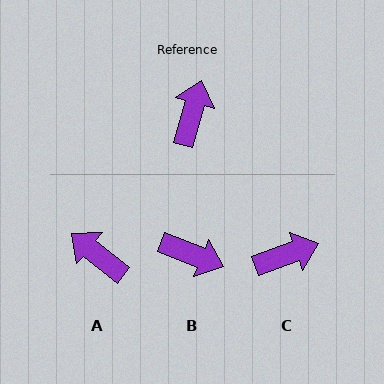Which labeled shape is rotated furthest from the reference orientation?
B, about 96 degrees away.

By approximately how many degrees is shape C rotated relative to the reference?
Approximately 55 degrees clockwise.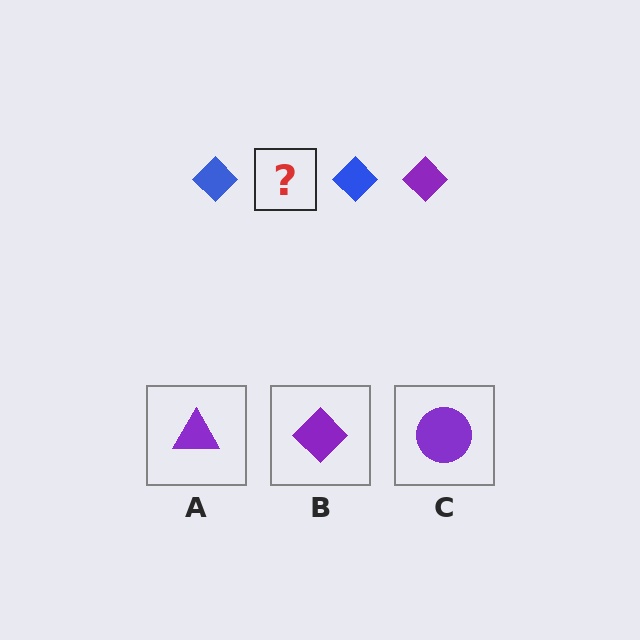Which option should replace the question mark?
Option B.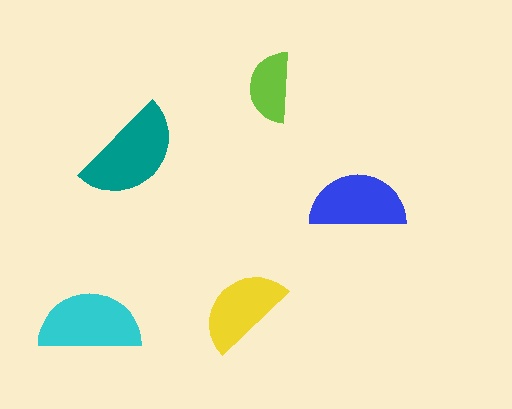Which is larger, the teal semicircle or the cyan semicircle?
The teal one.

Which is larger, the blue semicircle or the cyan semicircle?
The cyan one.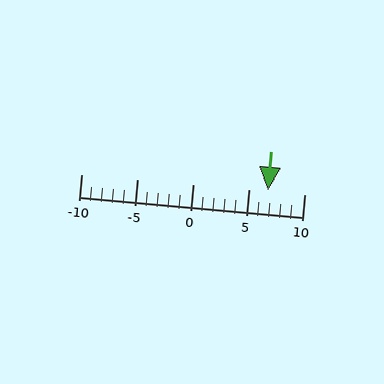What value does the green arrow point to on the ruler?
The green arrow points to approximately 7.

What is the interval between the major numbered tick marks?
The major tick marks are spaced 5 units apart.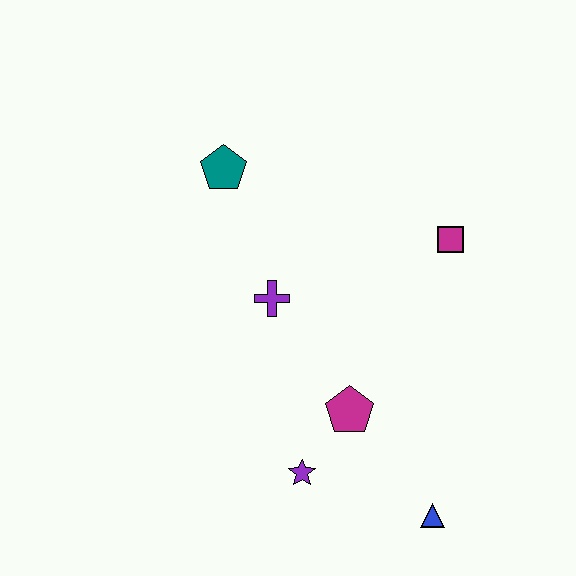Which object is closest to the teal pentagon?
The purple cross is closest to the teal pentagon.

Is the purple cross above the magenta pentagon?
Yes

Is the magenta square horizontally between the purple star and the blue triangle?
No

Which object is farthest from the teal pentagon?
The blue triangle is farthest from the teal pentagon.